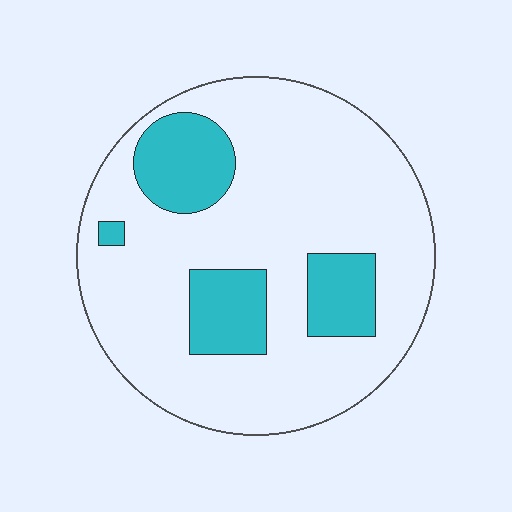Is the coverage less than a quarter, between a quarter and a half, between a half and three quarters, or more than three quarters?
Less than a quarter.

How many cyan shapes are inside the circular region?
4.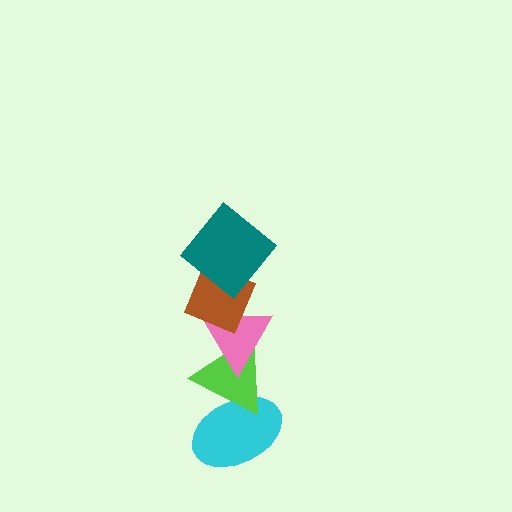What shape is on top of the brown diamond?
The teal diamond is on top of the brown diamond.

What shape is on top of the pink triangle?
The brown diamond is on top of the pink triangle.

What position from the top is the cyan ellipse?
The cyan ellipse is 5th from the top.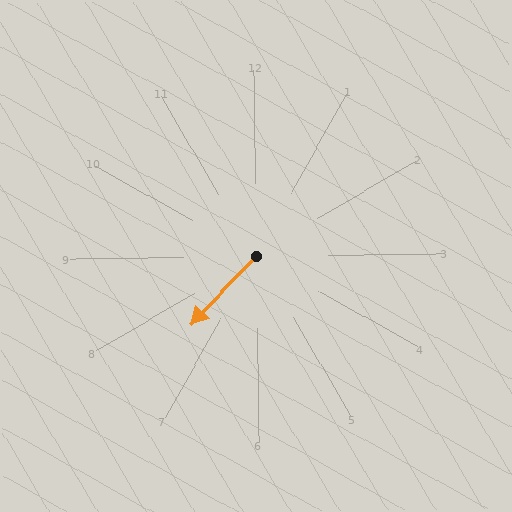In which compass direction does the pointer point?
Southwest.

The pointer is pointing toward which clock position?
Roughly 7 o'clock.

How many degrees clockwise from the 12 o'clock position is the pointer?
Approximately 225 degrees.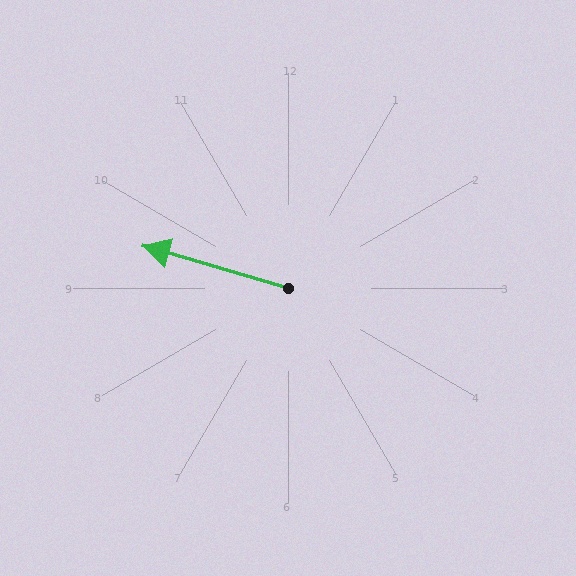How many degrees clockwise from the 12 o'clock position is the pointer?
Approximately 286 degrees.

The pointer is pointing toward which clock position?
Roughly 10 o'clock.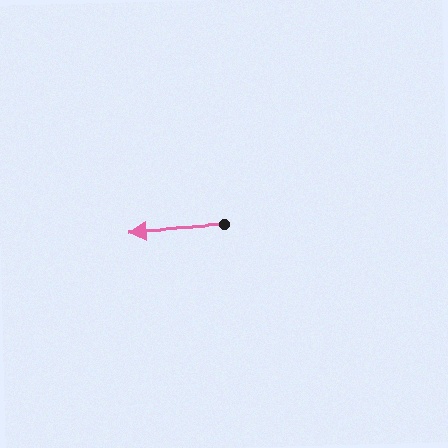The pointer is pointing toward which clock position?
Roughly 9 o'clock.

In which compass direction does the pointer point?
West.